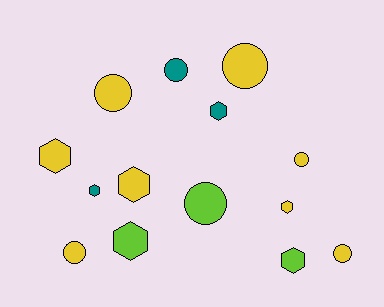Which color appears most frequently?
Yellow, with 8 objects.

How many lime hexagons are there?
There are 2 lime hexagons.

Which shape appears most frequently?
Hexagon, with 7 objects.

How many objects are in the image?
There are 14 objects.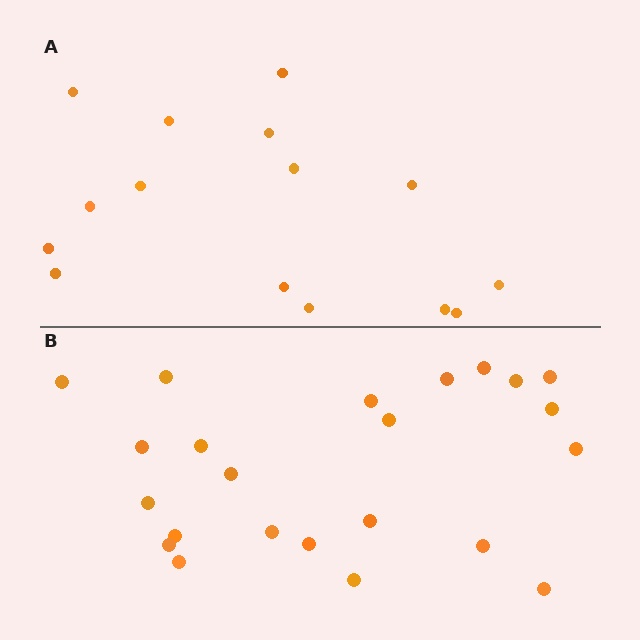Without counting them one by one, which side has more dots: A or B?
Region B (the bottom region) has more dots.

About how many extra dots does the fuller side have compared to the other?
Region B has roughly 8 or so more dots than region A.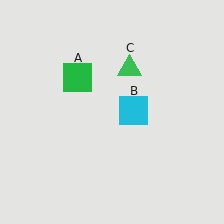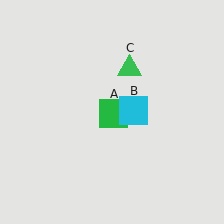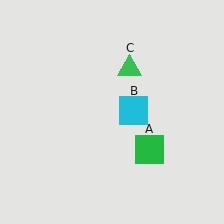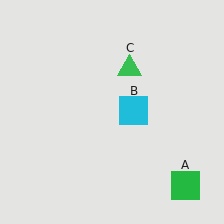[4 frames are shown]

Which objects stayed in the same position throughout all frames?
Cyan square (object B) and green triangle (object C) remained stationary.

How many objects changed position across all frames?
1 object changed position: green square (object A).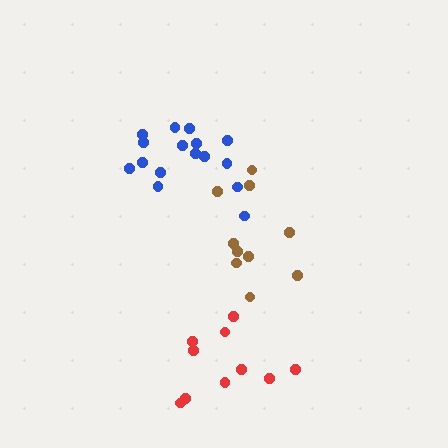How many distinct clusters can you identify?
There are 3 distinct clusters.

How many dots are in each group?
Group 1: 10 dots, Group 2: 10 dots, Group 3: 16 dots (36 total).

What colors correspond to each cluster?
The clusters are colored: red, brown, blue.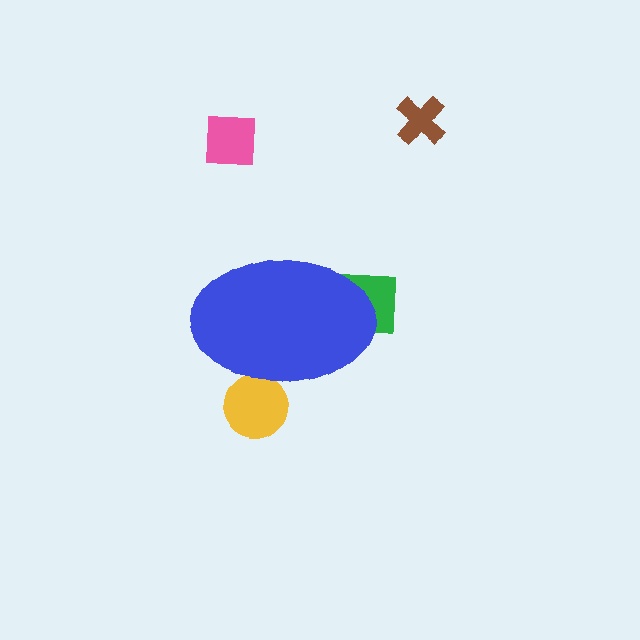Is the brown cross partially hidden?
No, the brown cross is fully visible.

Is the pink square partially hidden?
No, the pink square is fully visible.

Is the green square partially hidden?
Yes, the green square is partially hidden behind the blue ellipse.